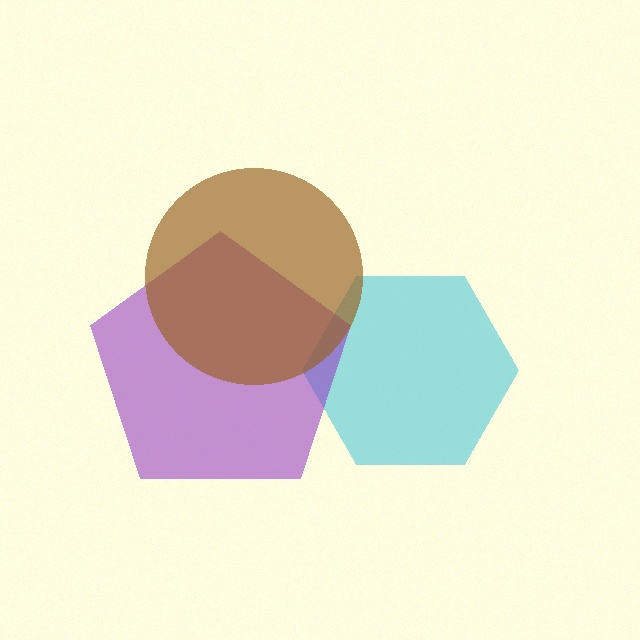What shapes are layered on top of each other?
The layered shapes are: a cyan hexagon, a purple pentagon, a brown circle.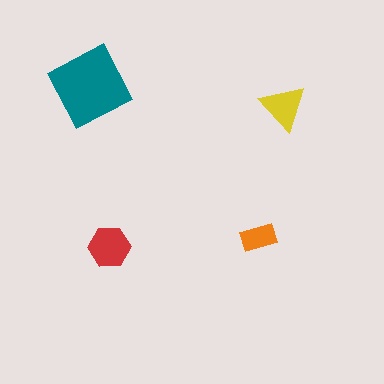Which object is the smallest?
The orange rectangle.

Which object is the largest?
The teal diamond.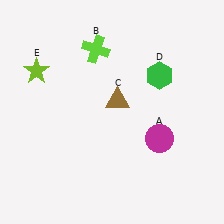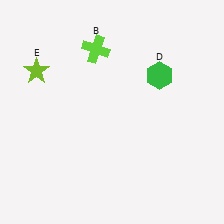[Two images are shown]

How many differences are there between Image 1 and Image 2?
There are 2 differences between the two images.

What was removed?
The magenta circle (A), the brown triangle (C) were removed in Image 2.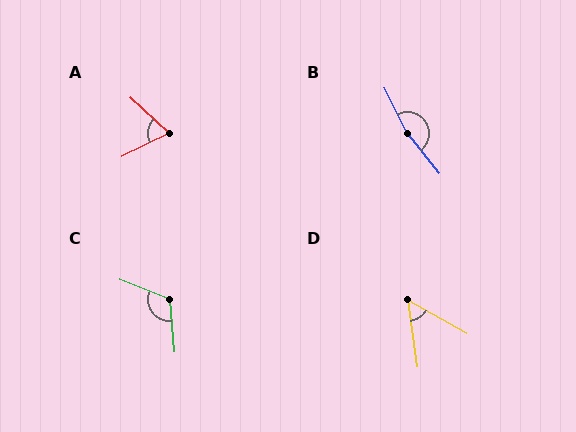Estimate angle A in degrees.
Approximately 69 degrees.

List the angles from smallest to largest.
D (53°), A (69°), C (117°), B (167°).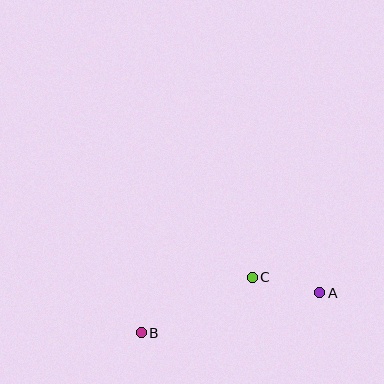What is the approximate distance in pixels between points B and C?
The distance between B and C is approximately 124 pixels.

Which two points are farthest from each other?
Points A and B are farthest from each other.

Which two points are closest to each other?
Points A and C are closest to each other.